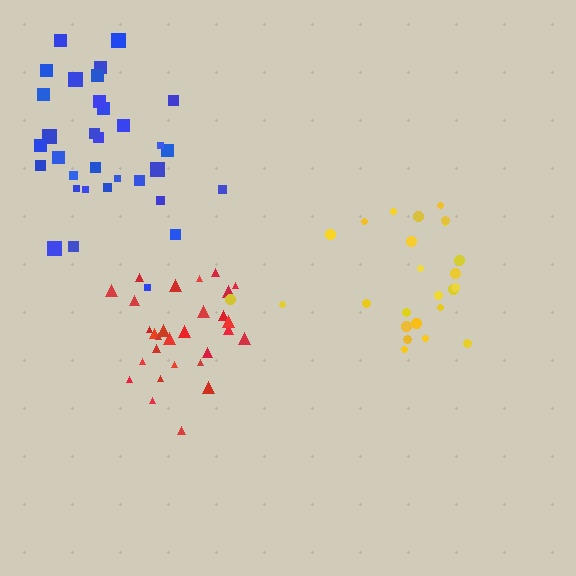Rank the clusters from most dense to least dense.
red, blue, yellow.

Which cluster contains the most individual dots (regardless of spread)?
Blue (33).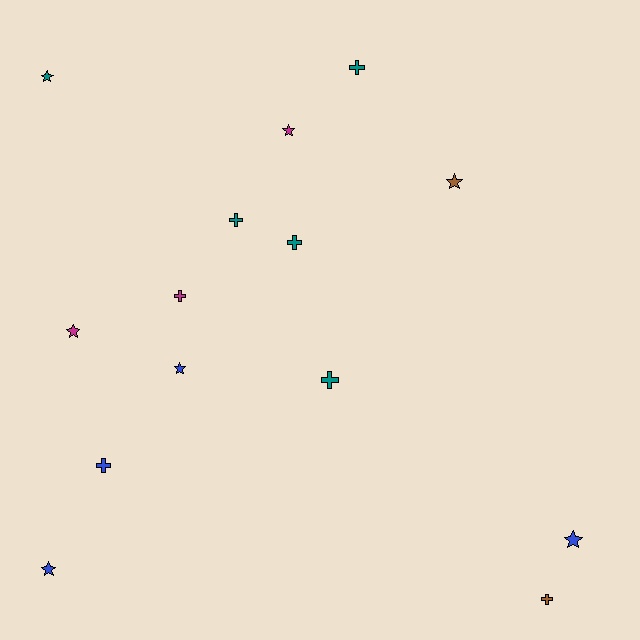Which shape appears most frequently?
Star, with 7 objects.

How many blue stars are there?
There are 3 blue stars.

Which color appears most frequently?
Teal, with 5 objects.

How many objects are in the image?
There are 14 objects.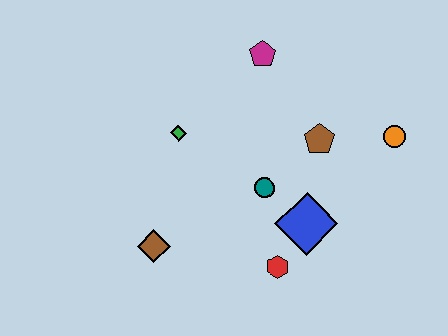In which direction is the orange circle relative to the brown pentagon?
The orange circle is to the right of the brown pentagon.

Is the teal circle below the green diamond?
Yes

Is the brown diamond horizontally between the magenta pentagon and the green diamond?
No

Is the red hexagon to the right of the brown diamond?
Yes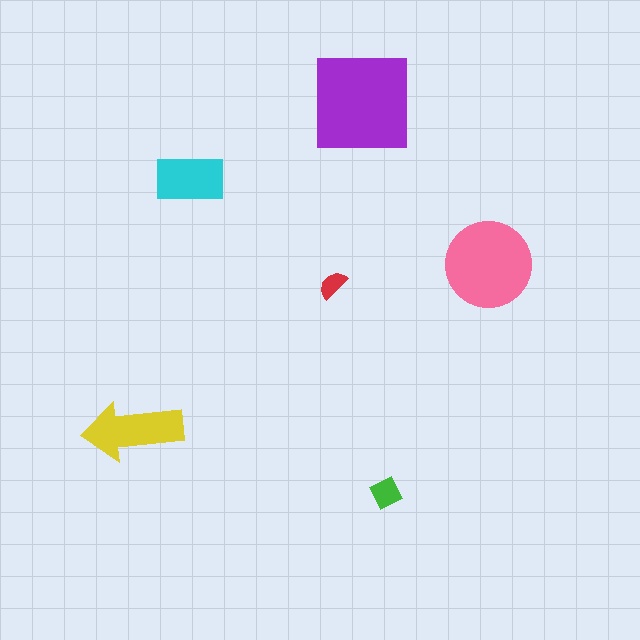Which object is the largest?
The purple square.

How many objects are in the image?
There are 6 objects in the image.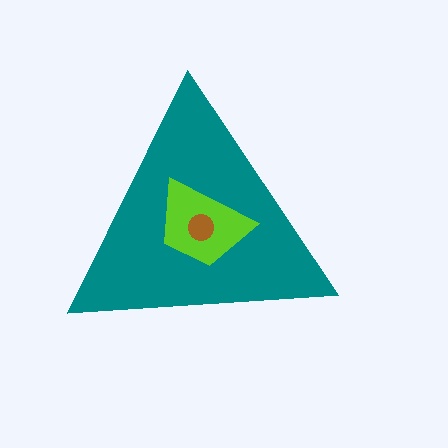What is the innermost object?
The brown circle.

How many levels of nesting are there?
3.